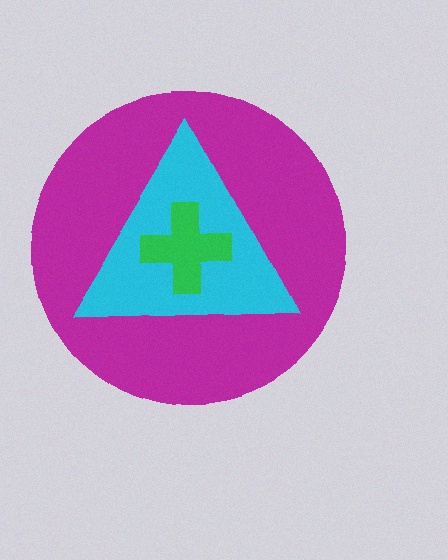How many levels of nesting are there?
3.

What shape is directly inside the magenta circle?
The cyan triangle.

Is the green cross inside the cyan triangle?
Yes.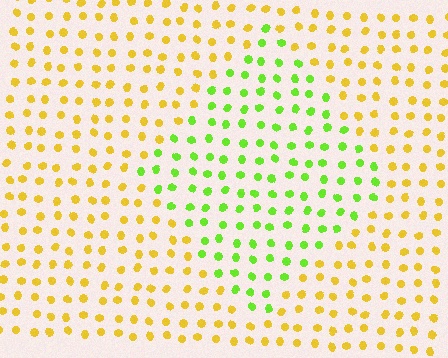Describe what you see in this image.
The image is filled with small yellow elements in a uniform arrangement. A diamond-shaped region is visible where the elements are tinted to a slightly different hue, forming a subtle color boundary.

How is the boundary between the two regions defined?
The boundary is defined purely by a slight shift in hue (about 52 degrees). Spacing, size, and orientation are identical on both sides.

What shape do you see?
I see a diamond.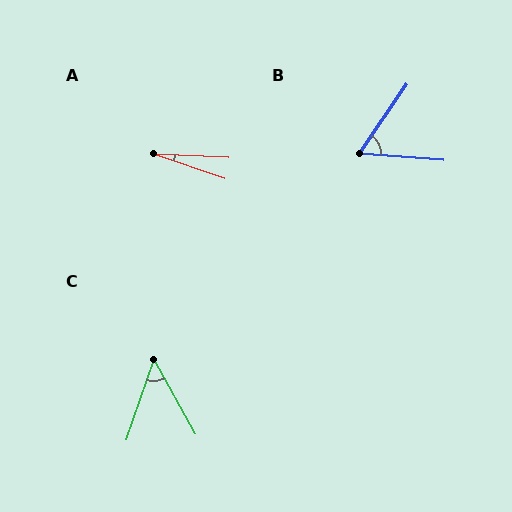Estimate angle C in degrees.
Approximately 48 degrees.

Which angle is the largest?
B, at approximately 60 degrees.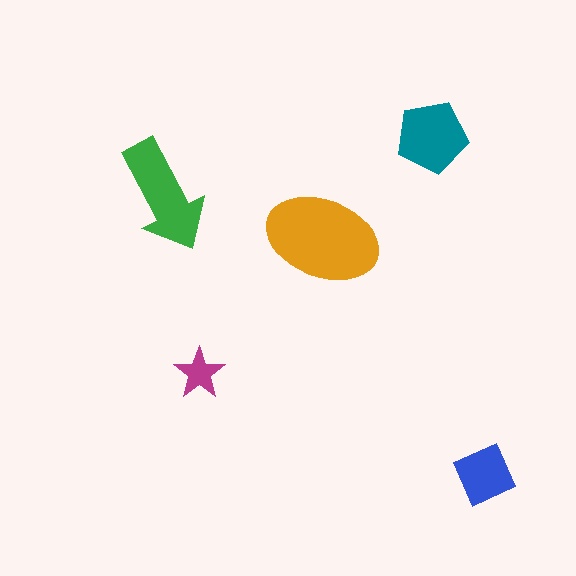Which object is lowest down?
The blue diamond is bottommost.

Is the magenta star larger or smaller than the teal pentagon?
Smaller.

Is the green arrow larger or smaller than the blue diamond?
Larger.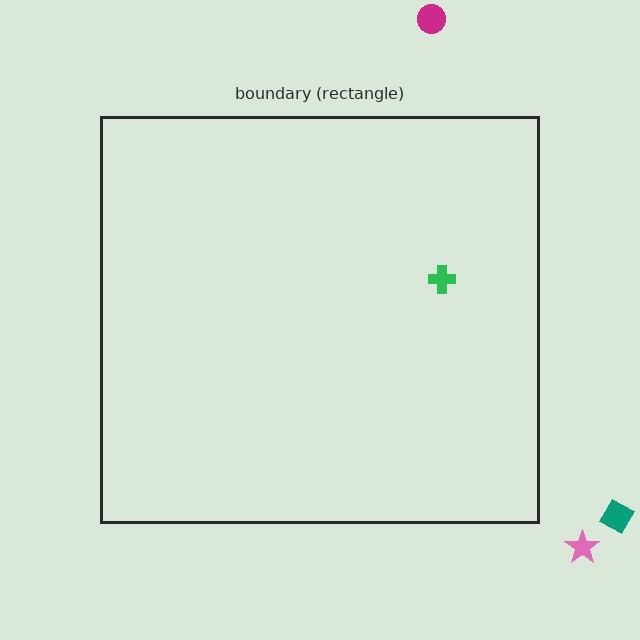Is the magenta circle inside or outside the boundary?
Outside.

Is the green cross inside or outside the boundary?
Inside.